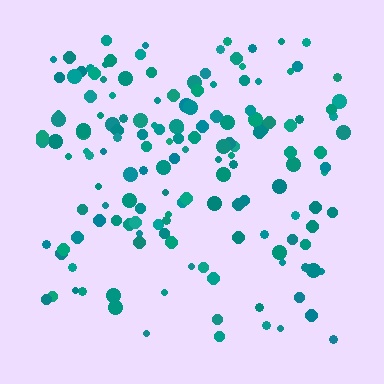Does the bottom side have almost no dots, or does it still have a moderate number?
Still a moderate number, just noticeably fewer than the top.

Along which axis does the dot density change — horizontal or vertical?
Vertical.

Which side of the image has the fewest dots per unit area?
The bottom.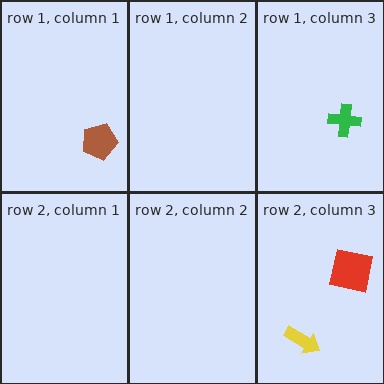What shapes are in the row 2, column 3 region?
The yellow arrow, the red square.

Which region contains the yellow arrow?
The row 2, column 3 region.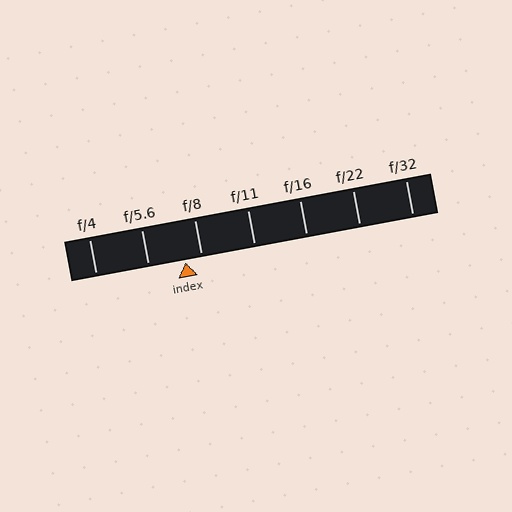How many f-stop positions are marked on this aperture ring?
There are 7 f-stop positions marked.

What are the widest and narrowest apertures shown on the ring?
The widest aperture shown is f/4 and the narrowest is f/32.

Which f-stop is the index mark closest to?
The index mark is closest to f/8.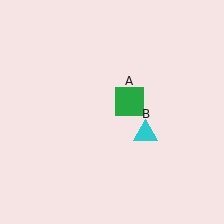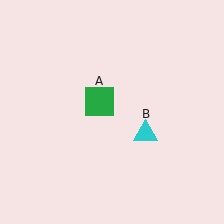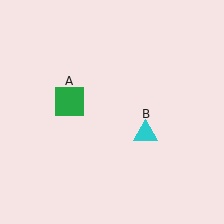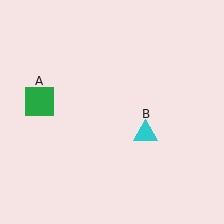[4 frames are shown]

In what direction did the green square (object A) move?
The green square (object A) moved left.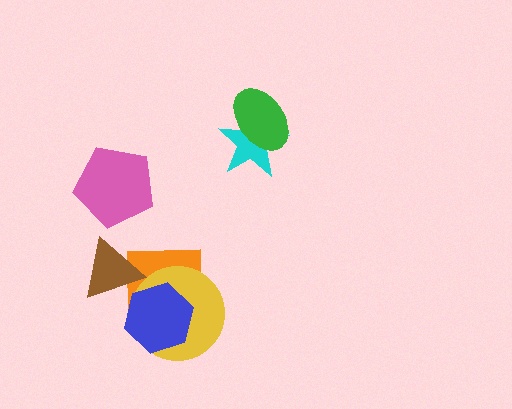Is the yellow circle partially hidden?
Yes, it is partially covered by another shape.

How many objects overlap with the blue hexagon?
2 objects overlap with the blue hexagon.